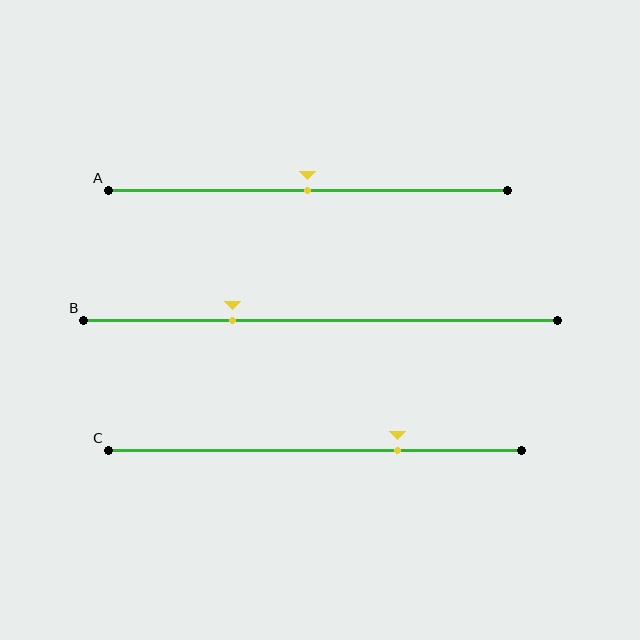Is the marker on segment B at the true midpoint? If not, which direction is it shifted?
No, the marker on segment B is shifted to the left by about 19% of the segment length.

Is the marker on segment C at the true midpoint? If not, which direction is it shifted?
No, the marker on segment C is shifted to the right by about 20% of the segment length.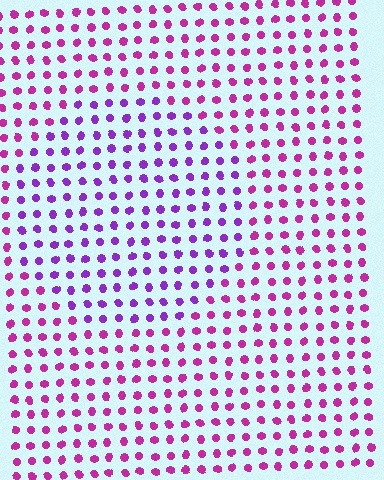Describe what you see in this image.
The image is filled with small magenta elements in a uniform arrangement. A circle-shaped region is visible where the elements are tinted to a slightly different hue, forming a subtle color boundary.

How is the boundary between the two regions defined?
The boundary is defined purely by a slight shift in hue (about 34 degrees). Spacing, size, and orientation are identical on both sides.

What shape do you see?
I see a circle.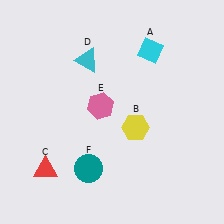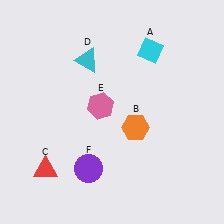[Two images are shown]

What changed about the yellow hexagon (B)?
In Image 1, B is yellow. In Image 2, it changed to orange.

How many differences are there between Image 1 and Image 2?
There are 2 differences between the two images.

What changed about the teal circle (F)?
In Image 1, F is teal. In Image 2, it changed to purple.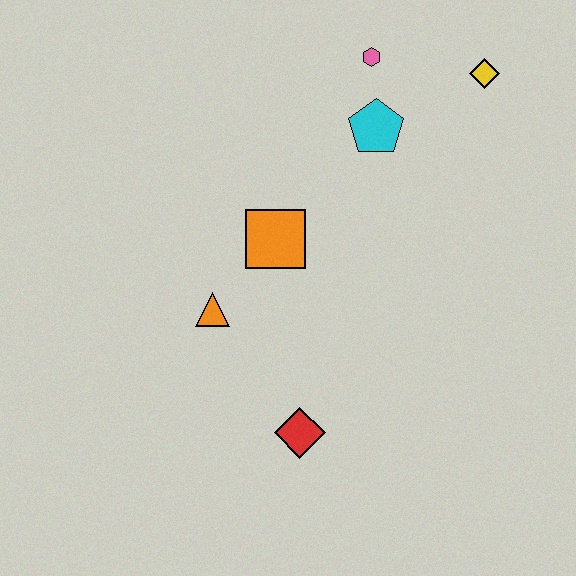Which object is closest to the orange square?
The orange triangle is closest to the orange square.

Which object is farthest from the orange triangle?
The yellow diamond is farthest from the orange triangle.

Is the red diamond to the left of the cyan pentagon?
Yes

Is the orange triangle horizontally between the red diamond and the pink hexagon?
No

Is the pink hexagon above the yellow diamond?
Yes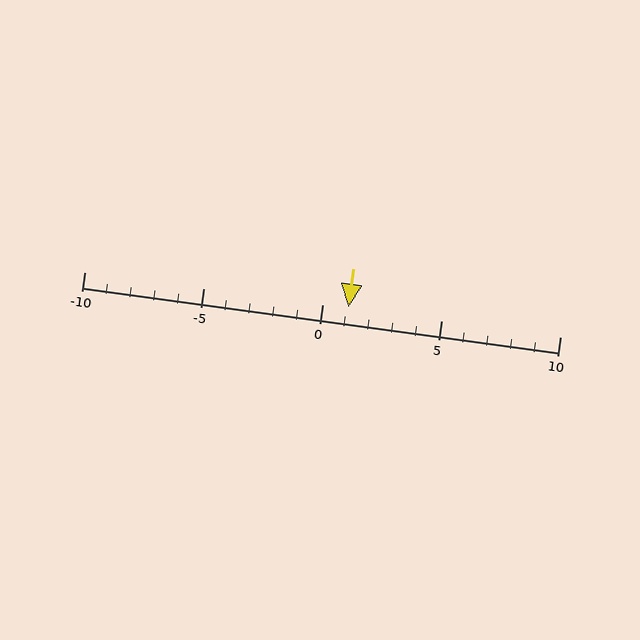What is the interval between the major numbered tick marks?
The major tick marks are spaced 5 units apart.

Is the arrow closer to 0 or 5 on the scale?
The arrow is closer to 0.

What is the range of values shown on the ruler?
The ruler shows values from -10 to 10.